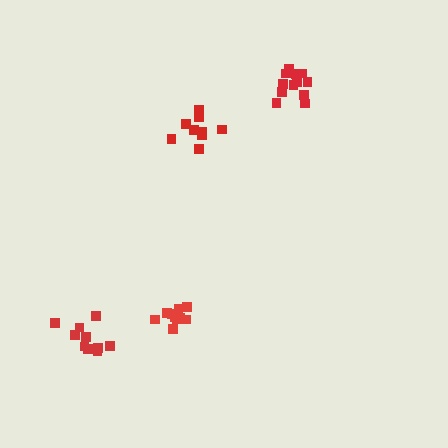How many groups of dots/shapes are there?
There are 4 groups.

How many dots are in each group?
Group 1: 11 dots, Group 2: 10 dots, Group 3: 10 dots, Group 4: 12 dots (43 total).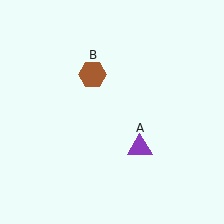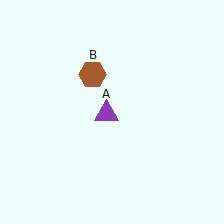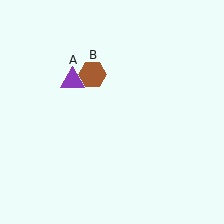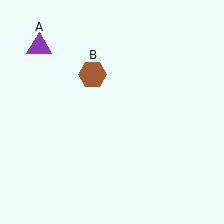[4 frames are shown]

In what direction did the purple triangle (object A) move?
The purple triangle (object A) moved up and to the left.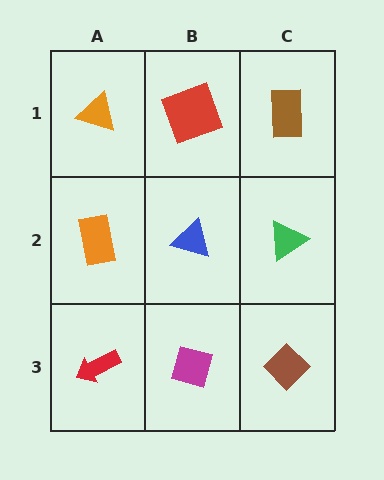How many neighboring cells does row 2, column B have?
4.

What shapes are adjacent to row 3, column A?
An orange rectangle (row 2, column A), a magenta diamond (row 3, column B).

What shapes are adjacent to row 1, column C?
A green triangle (row 2, column C), a red square (row 1, column B).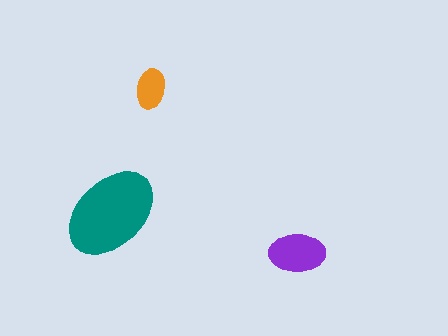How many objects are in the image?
There are 3 objects in the image.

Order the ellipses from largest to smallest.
the teal one, the purple one, the orange one.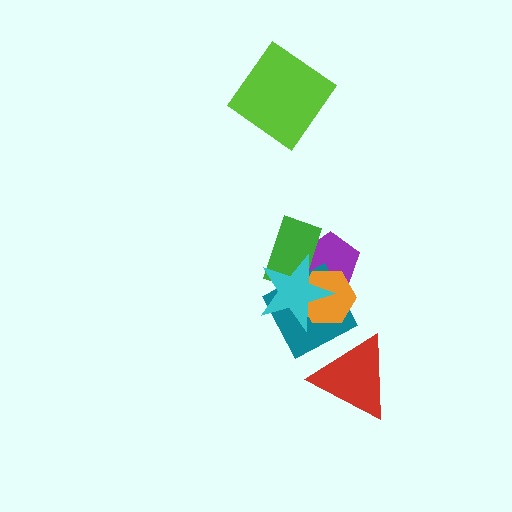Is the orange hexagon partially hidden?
Yes, it is partially covered by another shape.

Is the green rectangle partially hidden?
Yes, it is partially covered by another shape.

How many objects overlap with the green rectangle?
4 objects overlap with the green rectangle.